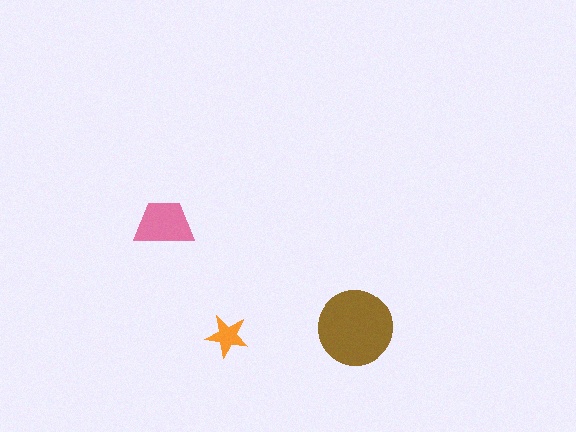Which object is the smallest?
The orange star.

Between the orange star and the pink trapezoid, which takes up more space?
The pink trapezoid.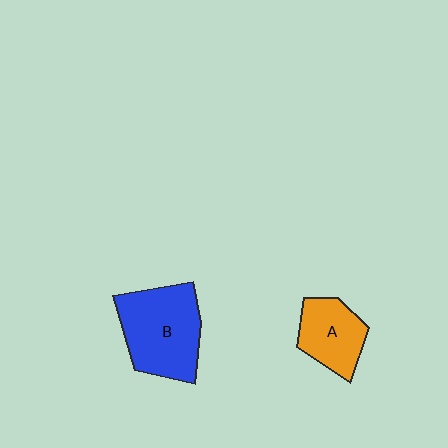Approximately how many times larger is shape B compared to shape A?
Approximately 1.6 times.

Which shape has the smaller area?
Shape A (orange).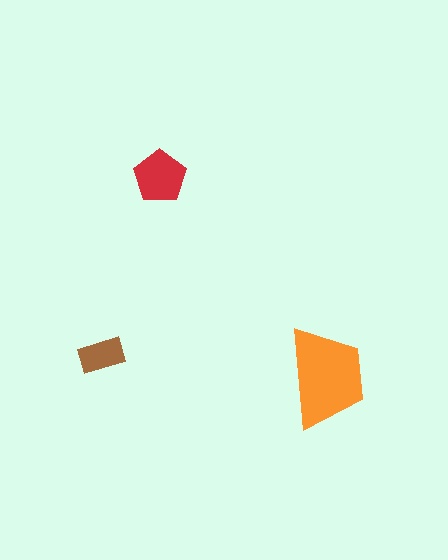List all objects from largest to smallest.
The orange trapezoid, the red pentagon, the brown rectangle.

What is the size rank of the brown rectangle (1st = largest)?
3rd.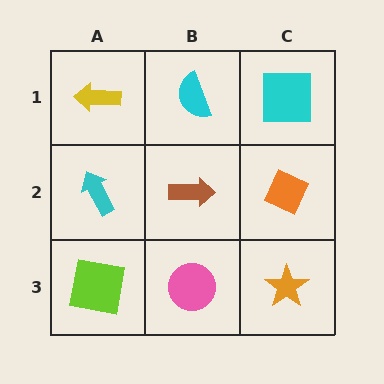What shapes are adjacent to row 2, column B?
A cyan semicircle (row 1, column B), a pink circle (row 3, column B), a cyan arrow (row 2, column A), an orange diamond (row 2, column C).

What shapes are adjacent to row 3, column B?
A brown arrow (row 2, column B), a lime square (row 3, column A), an orange star (row 3, column C).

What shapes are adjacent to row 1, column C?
An orange diamond (row 2, column C), a cyan semicircle (row 1, column B).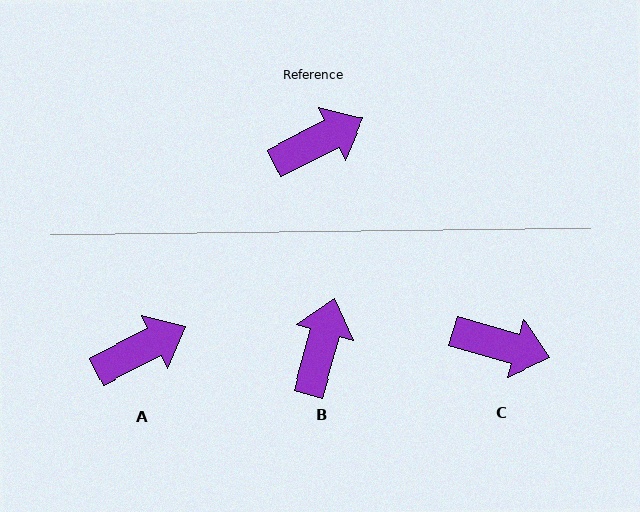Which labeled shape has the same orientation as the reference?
A.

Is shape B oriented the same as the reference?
No, it is off by about 48 degrees.